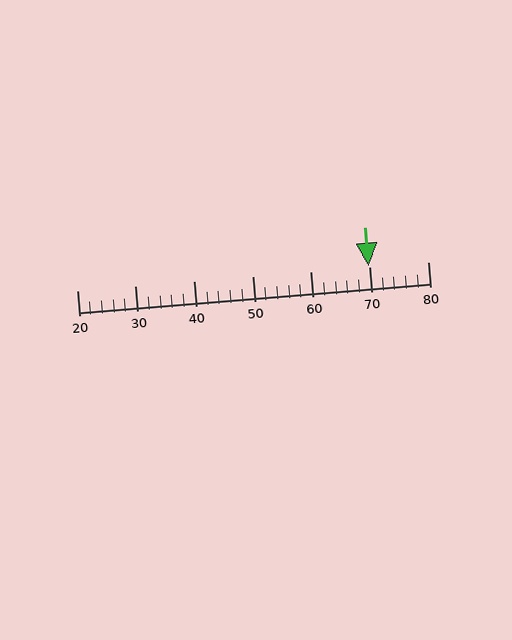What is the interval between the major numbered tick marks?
The major tick marks are spaced 10 units apart.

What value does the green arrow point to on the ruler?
The green arrow points to approximately 70.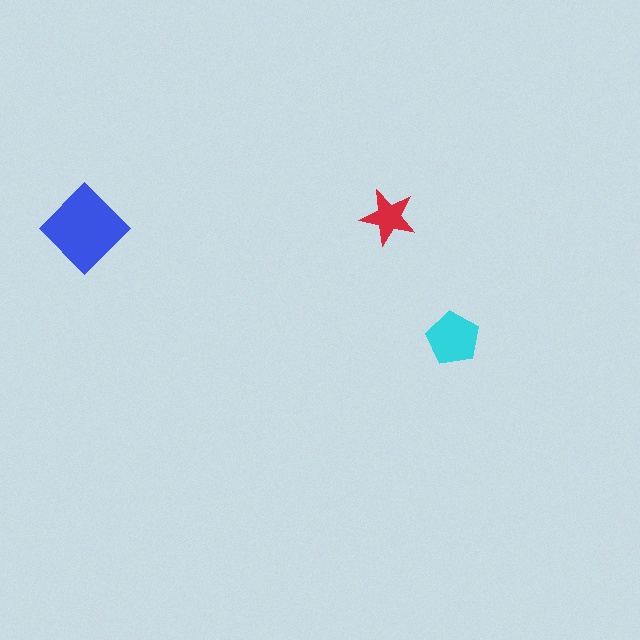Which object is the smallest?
The red star.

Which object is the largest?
The blue diamond.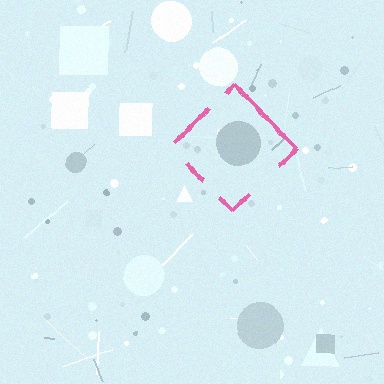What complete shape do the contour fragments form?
The contour fragments form a diamond.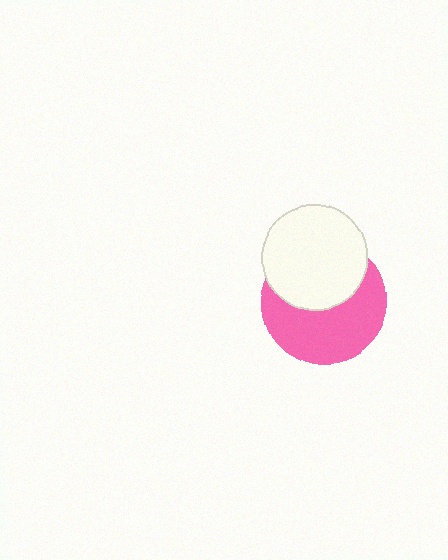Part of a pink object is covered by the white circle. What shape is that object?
It is a circle.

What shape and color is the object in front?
The object in front is a white circle.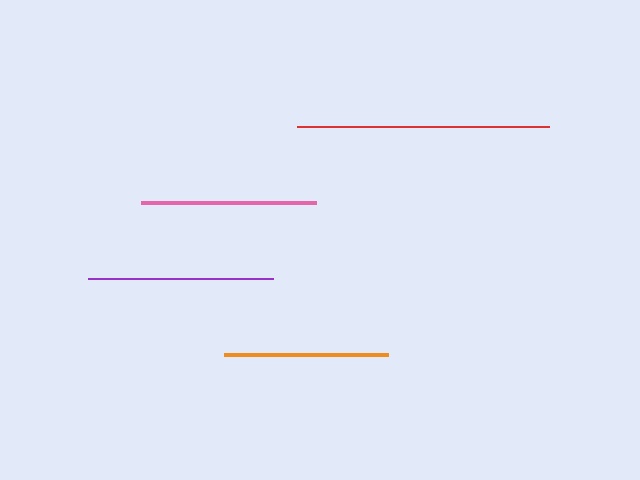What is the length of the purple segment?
The purple segment is approximately 185 pixels long.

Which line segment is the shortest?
The orange line is the shortest at approximately 164 pixels.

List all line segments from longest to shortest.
From longest to shortest: red, purple, pink, orange.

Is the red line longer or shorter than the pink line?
The red line is longer than the pink line.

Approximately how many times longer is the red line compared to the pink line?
The red line is approximately 1.4 times the length of the pink line.